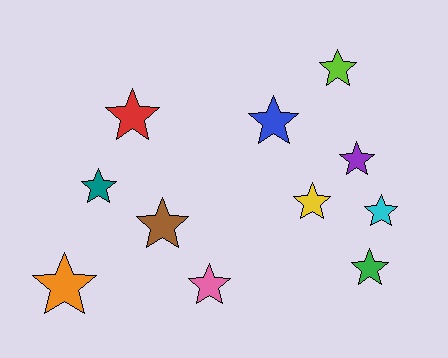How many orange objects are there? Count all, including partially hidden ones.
There is 1 orange object.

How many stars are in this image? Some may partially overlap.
There are 11 stars.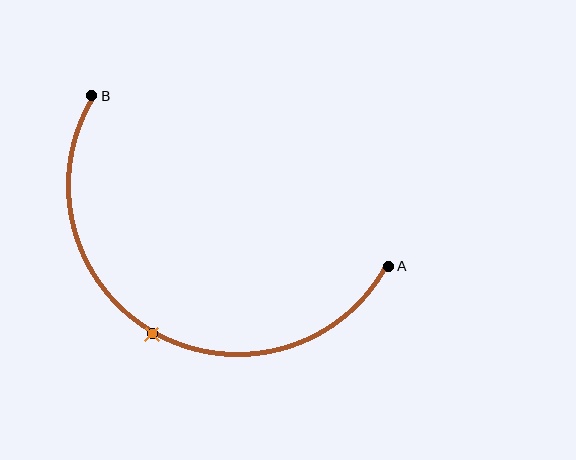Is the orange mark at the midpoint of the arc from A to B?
Yes. The orange mark lies on the arc at equal arc-length from both A and B — it is the arc midpoint.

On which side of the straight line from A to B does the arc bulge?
The arc bulges below the straight line connecting A and B.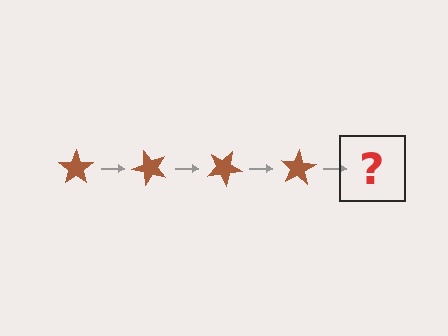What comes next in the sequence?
The next element should be a brown star rotated 200 degrees.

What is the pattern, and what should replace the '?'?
The pattern is that the star rotates 50 degrees each step. The '?' should be a brown star rotated 200 degrees.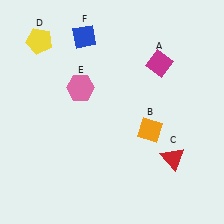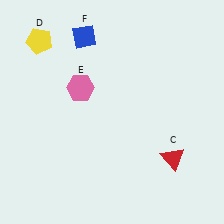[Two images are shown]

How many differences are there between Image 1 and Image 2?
There are 2 differences between the two images.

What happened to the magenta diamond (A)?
The magenta diamond (A) was removed in Image 2. It was in the top-right area of Image 1.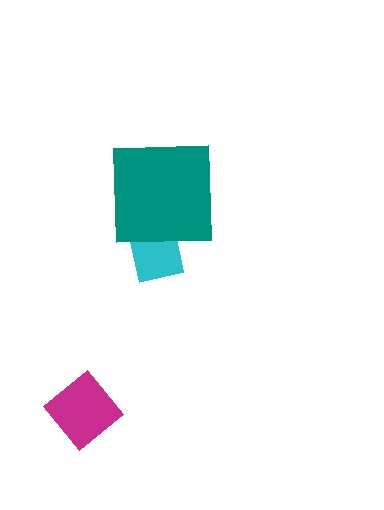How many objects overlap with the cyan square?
1 object overlaps with the cyan square.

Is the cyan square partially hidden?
Yes, it is partially covered by another shape.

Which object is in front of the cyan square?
The teal square is in front of the cyan square.